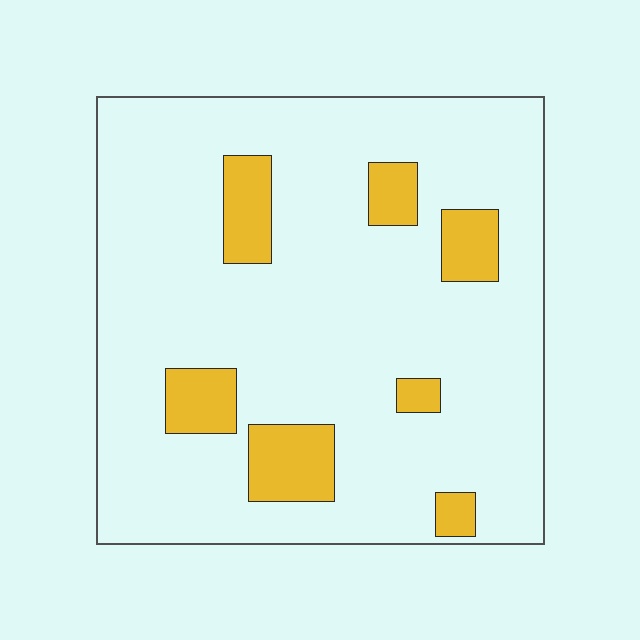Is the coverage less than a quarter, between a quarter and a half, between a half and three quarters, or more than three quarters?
Less than a quarter.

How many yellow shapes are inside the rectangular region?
7.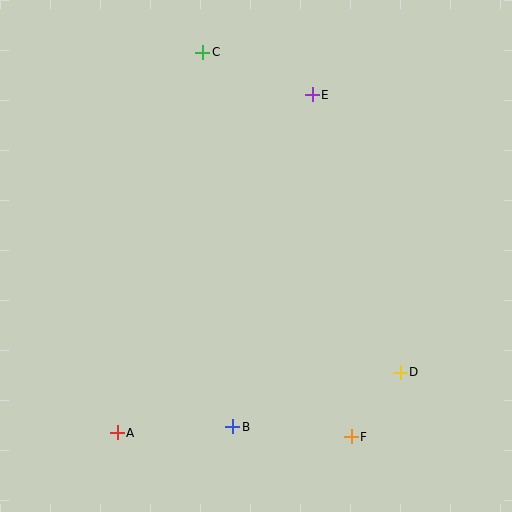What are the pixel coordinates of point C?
Point C is at (203, 52).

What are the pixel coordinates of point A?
Point A is at (117, 433).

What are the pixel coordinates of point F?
Point F is at (351, 437).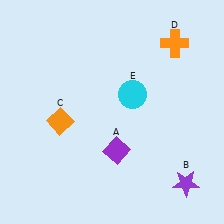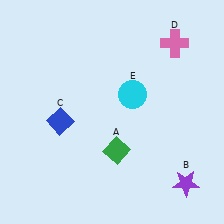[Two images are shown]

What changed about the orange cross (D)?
In Image 1, D is orange. In Image 2, it changed to pink.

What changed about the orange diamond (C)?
In Image 1, C is orange. In Image 2, it changed to blue.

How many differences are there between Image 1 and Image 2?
There are 3 differences between the two images.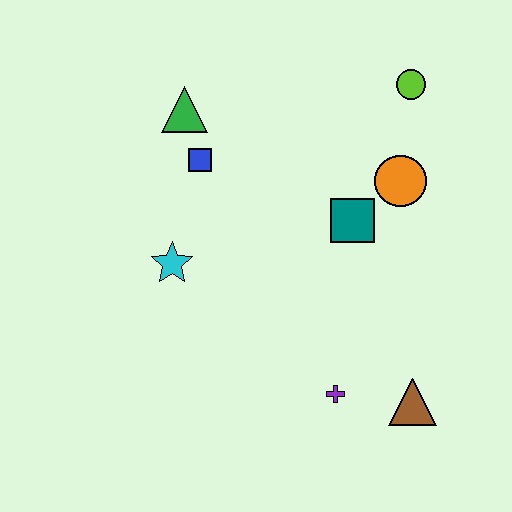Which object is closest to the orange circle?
The teal square is closest to the orange circle.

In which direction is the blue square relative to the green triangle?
The blue square is below the green triangle.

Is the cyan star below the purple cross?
No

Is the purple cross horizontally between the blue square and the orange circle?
Yes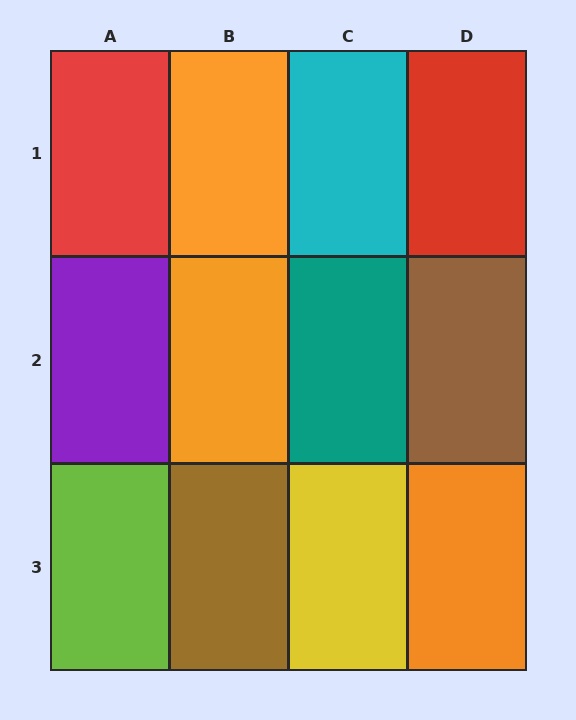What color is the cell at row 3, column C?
Yellow.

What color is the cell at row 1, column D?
Red.